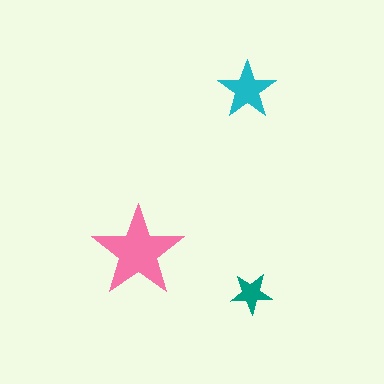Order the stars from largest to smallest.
the pink one, the cyan one, the teal one.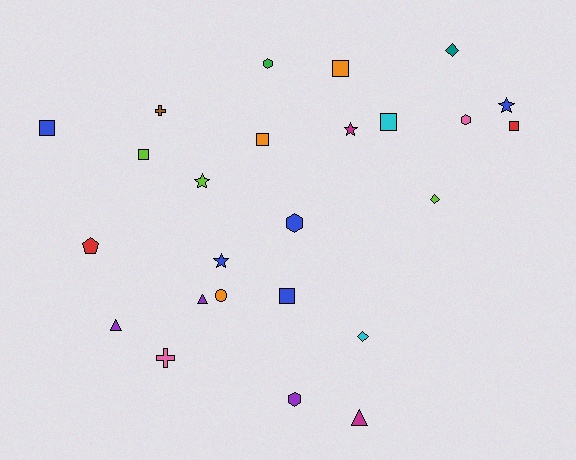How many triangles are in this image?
There are 3 triangles.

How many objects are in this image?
There are 25 objects.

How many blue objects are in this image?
There are 5 blue objects.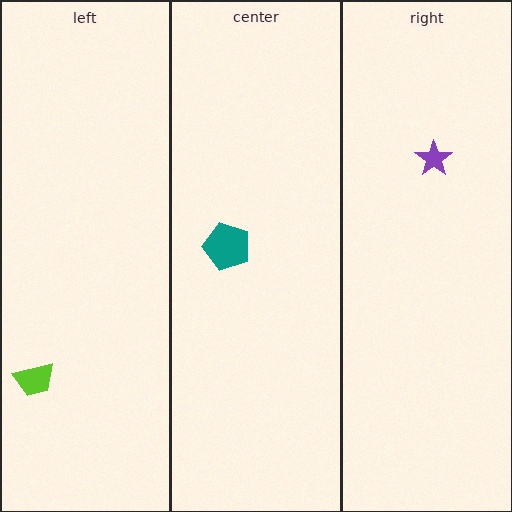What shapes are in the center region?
The teal pentagon.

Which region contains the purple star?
The right region.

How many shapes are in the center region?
1.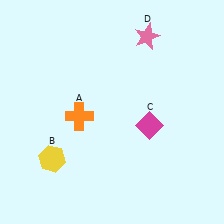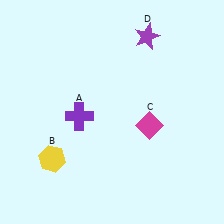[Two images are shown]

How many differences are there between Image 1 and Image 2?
There are 2 differences between the two images.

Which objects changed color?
A changed from orange to purple. D changed from pink to purple.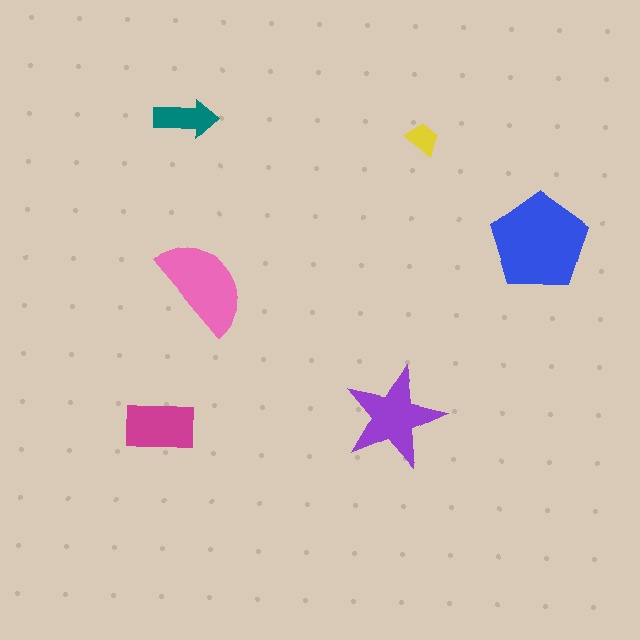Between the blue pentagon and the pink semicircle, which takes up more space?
The blue pentagon.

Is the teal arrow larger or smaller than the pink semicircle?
Smaller.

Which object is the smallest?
The yellow trapezoid.